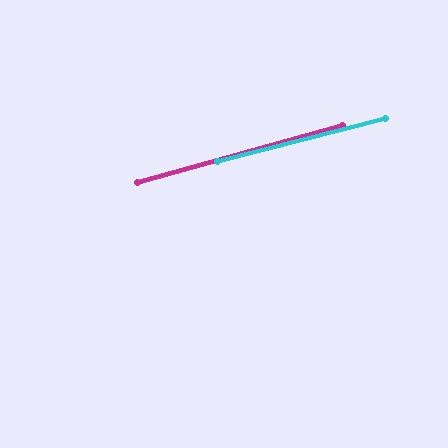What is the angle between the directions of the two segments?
Approximately 1 degree.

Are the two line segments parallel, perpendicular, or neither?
Parallel — their directions differ by only 1.4°.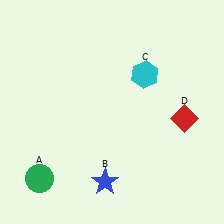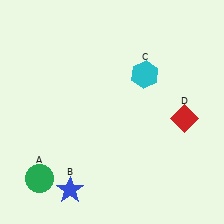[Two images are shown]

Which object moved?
The blue star (B) moved left.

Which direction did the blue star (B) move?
The blue star (B) moved left.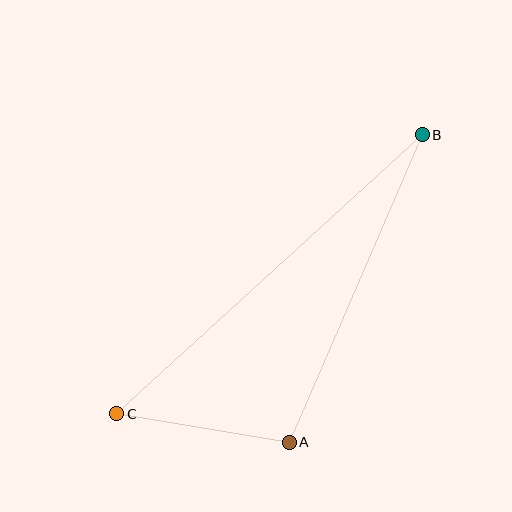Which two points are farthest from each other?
Points B and C are farthest from each other.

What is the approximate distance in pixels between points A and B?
The distance between A and B is approximately 335 pixels.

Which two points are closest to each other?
Points A and C are closest to each other.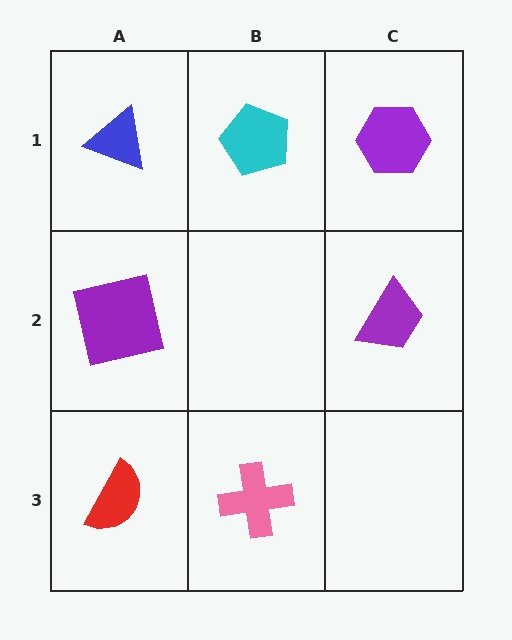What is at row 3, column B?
A pink cross.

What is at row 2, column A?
A purple square.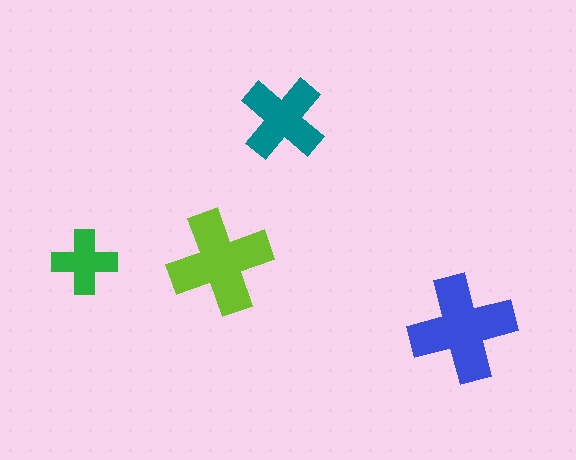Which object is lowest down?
The blue cross is bottommost.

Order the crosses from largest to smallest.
the blue one, the lime one, the teal one, the green one.